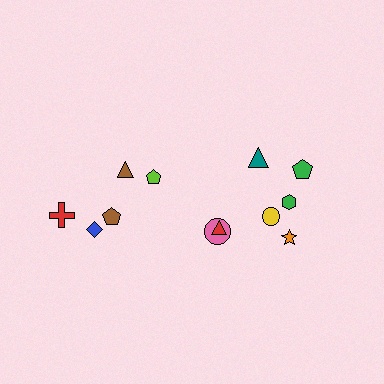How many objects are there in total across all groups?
There are 12 objects.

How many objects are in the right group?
There are 7 objects.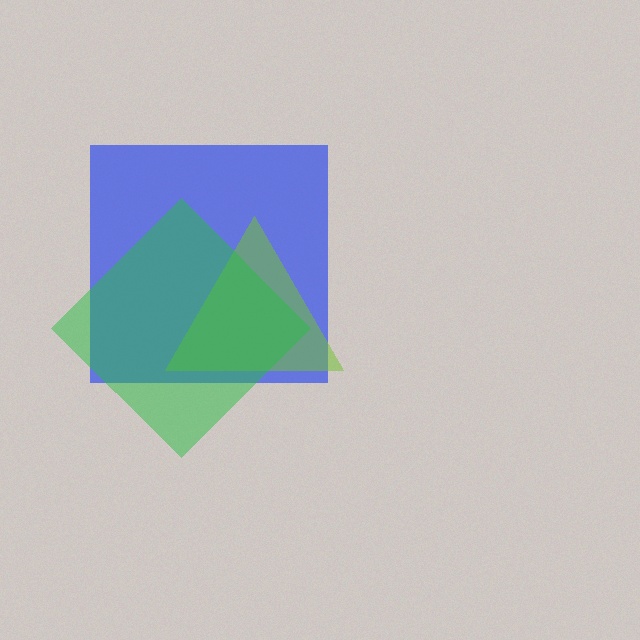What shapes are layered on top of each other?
The layered shapes are: a blue square, a lime triangle, a green diamond.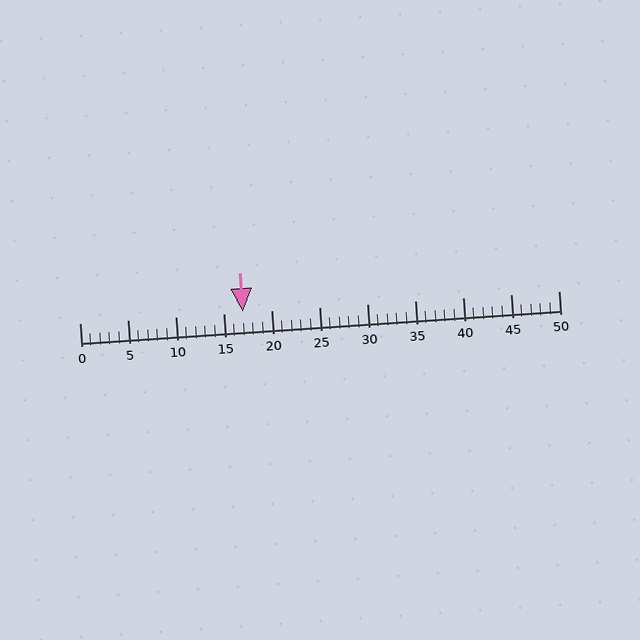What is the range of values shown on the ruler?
The ruler shows values from 0 to 50.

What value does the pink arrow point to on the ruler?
The pink arrow points to approximately 17.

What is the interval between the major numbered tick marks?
The major tick marks are spaced 5 units apart.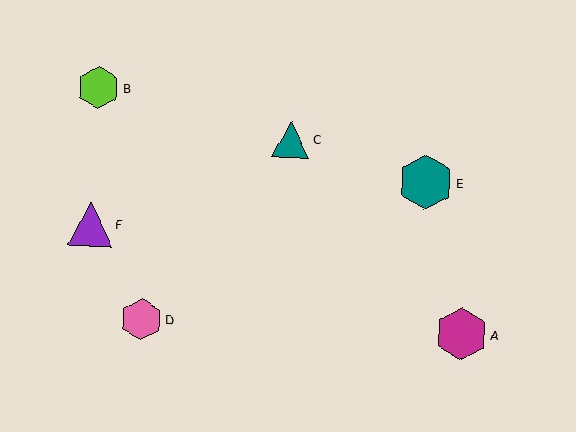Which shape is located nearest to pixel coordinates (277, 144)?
The teal triangle (labeled C) at (291, 140) is nearest to that location.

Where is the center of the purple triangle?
The center of the purple triangle is at (91, 224).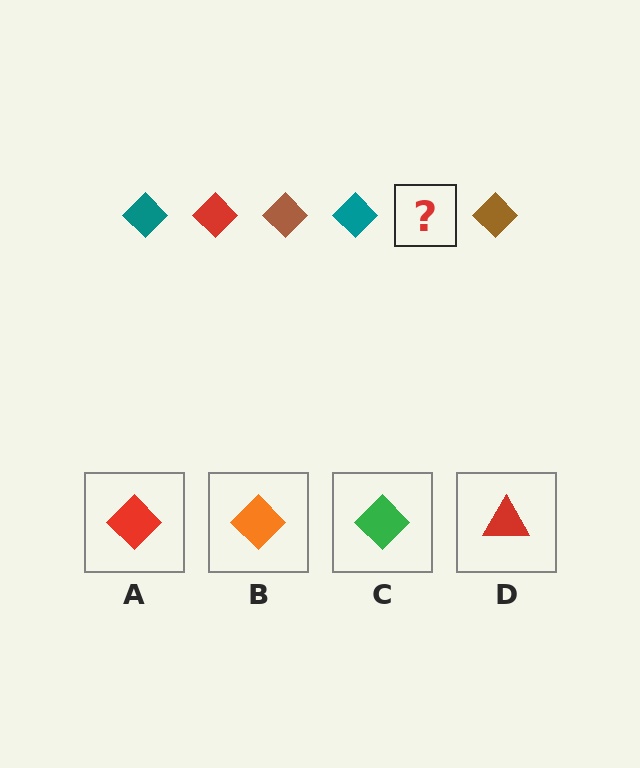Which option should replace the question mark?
Option A.